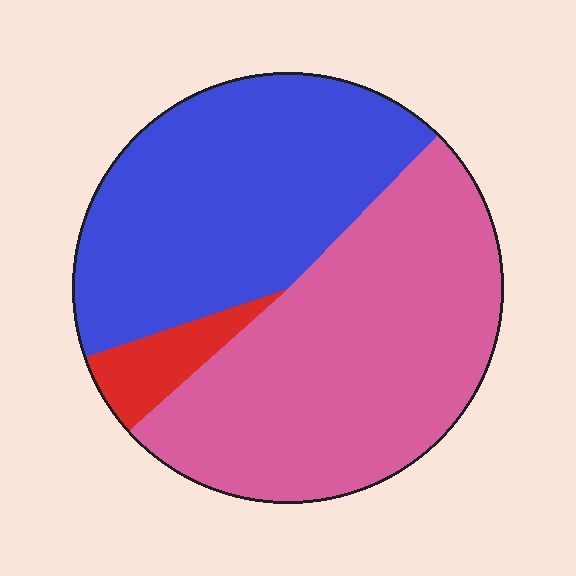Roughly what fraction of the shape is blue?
Blue covers about 45% of the shape.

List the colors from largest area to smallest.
From largest to smallest: pink, blue, red.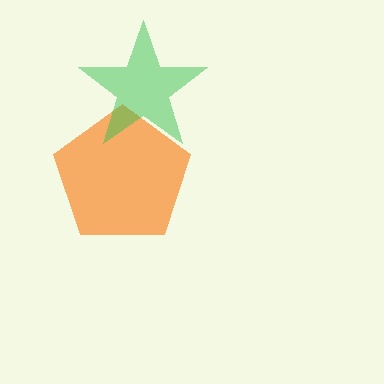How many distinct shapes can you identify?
There are 2 distinct shapes: an orange pentagon, a green star.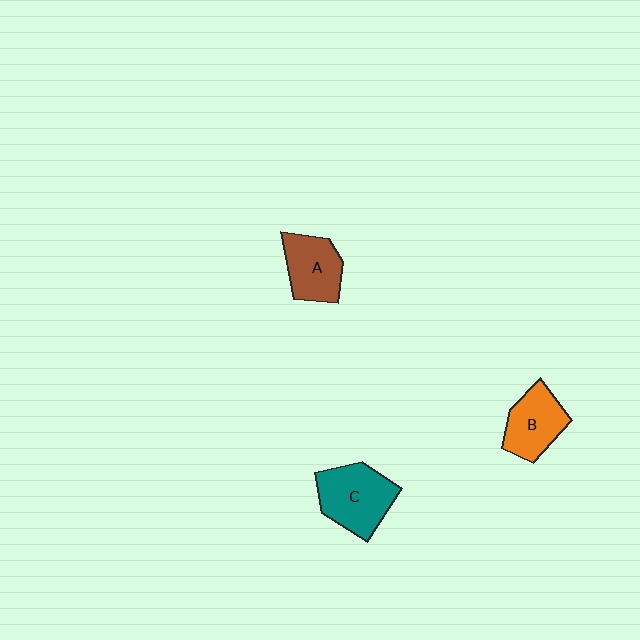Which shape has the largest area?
Shape C (teal).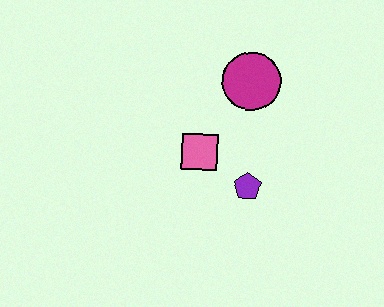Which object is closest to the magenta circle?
The pink square is closest to the magenta circle.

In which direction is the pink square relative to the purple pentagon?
The pink square is to the left of the purple pentagon.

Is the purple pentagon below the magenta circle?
Yes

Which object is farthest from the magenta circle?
The purple pentagon is farthest from the magenta circle.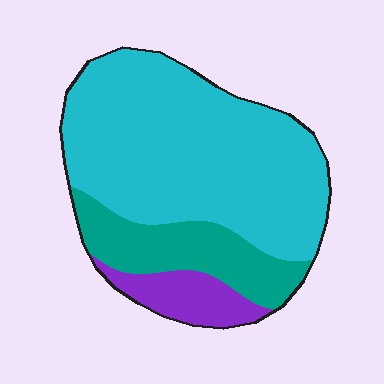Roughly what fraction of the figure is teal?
Teal covers 21% of the figure.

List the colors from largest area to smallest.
From largest to smallest: cyan, teal, purple.